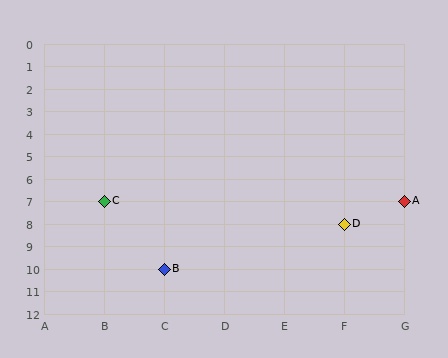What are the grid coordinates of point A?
Point A is at grid coordinates (G, 7).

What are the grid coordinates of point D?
Point D is at grid coordinates (F, 8).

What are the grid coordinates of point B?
Point B is at grid coordinates (C, 10).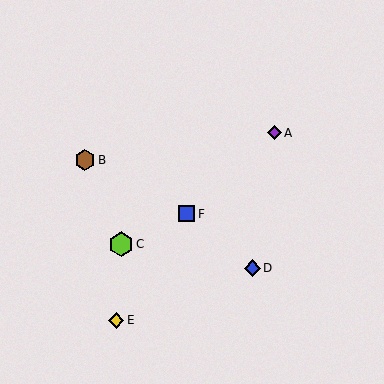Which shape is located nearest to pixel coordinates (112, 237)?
The lime hexagon (labeled C) at (121, 244) is nearest to that location.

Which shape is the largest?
The lime hexagon (labeled C) is the largest.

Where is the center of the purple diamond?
The center of the purple diamond is at (274, 133).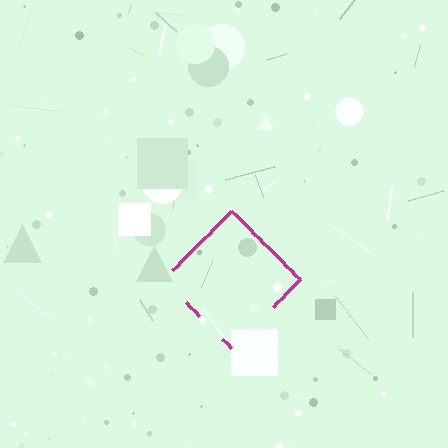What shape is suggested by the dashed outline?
The dashed outline suggests a diamond.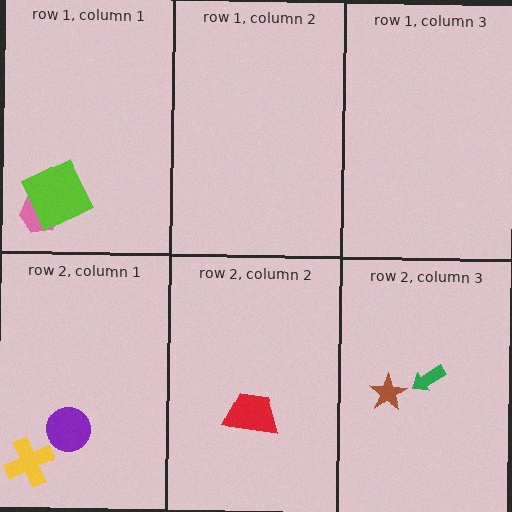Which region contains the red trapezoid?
The row 2, column 2 region.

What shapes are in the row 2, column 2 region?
The red trapezoid.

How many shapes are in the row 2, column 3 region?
2.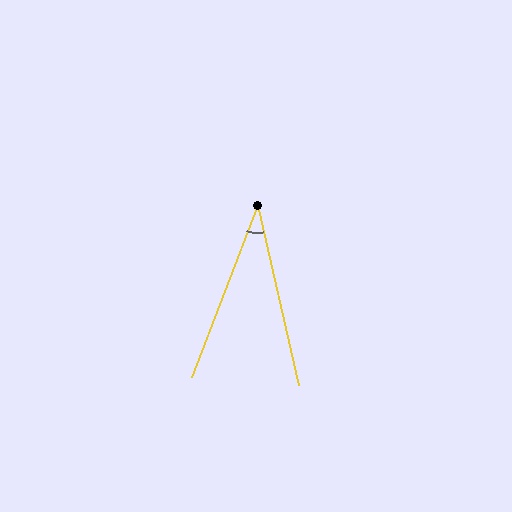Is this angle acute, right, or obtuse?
It is acute.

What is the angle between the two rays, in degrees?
Approximately 34 degrees.